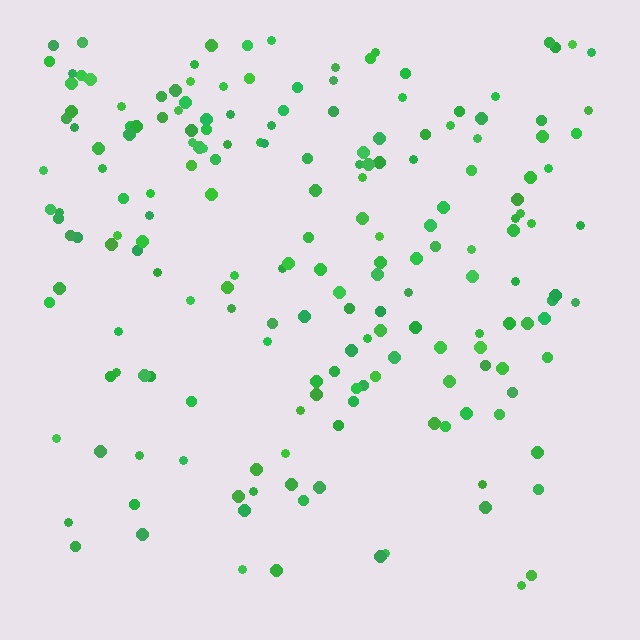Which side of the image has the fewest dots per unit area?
The bottom.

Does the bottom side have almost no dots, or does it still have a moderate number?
Still a moderate number, just noticeably fewer than the top.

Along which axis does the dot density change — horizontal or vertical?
Vertical.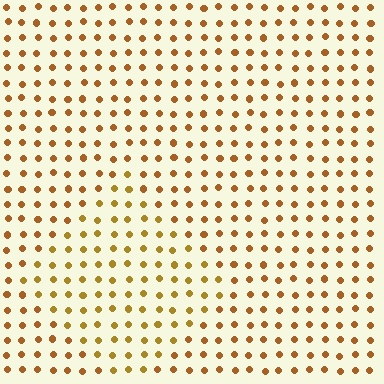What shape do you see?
I see a diamond.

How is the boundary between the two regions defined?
The boundary is defined purely by a slight shift in hue (about 18 degrees). Spacing, size, and orientation are identical on both sides.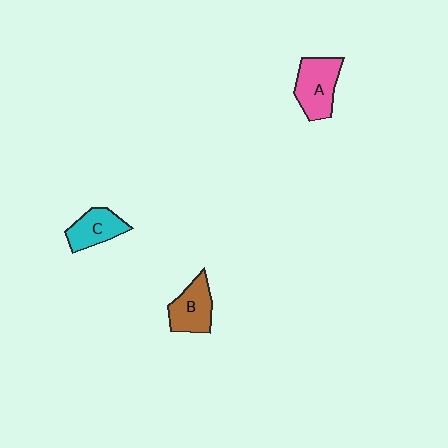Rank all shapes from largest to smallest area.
From largest to smallest: A (pink), B (brown), C (cyan).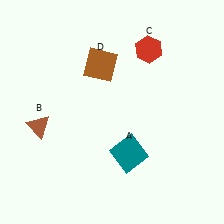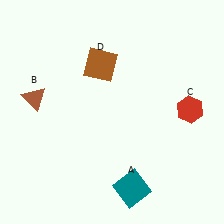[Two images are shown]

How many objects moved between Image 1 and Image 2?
3 objects moved between the two images.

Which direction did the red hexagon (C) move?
The red hexagon (C) moved down.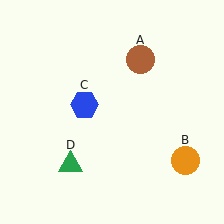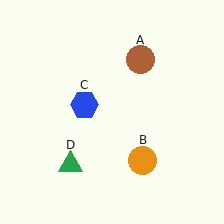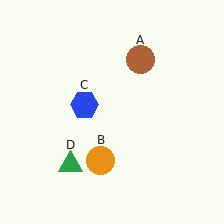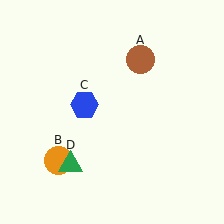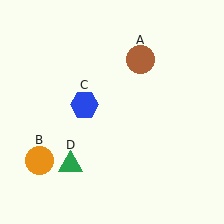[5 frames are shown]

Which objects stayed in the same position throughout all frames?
Brown circle (object A) and blue hexagon (object C) and green triangle (object D) remained stationary.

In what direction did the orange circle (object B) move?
The orange circle (object B) moved left.